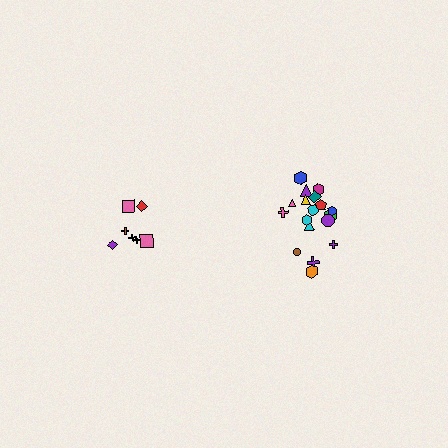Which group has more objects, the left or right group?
The right group.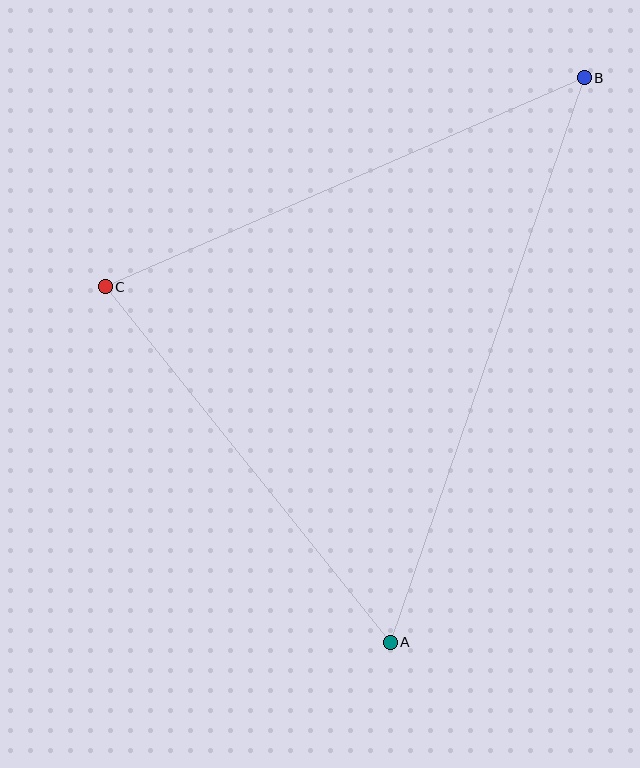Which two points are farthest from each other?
Points A and B are farthest from each other.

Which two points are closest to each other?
Points A and C are closest to each other.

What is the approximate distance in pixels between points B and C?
The distance between B and C is approximately 522 pixels.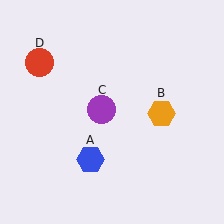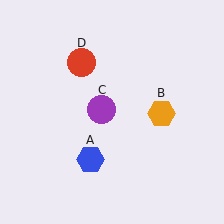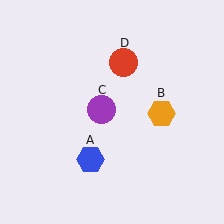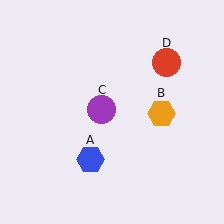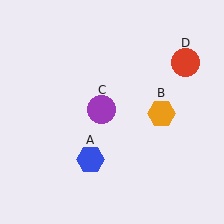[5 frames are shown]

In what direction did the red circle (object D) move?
The red circle (object D) moved right.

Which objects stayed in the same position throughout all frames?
Blue hexagon (object A) and orange hexagon (object B) and purple circle (object C) remained stationary.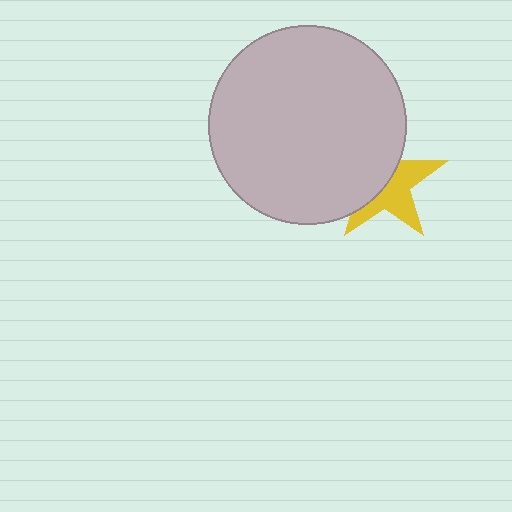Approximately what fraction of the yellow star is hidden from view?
Roughly 51% of the yellow star is hidden behind the light gray circle.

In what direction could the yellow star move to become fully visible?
The yellow star could move right. That would shift it out from behind the light gray circle entirely.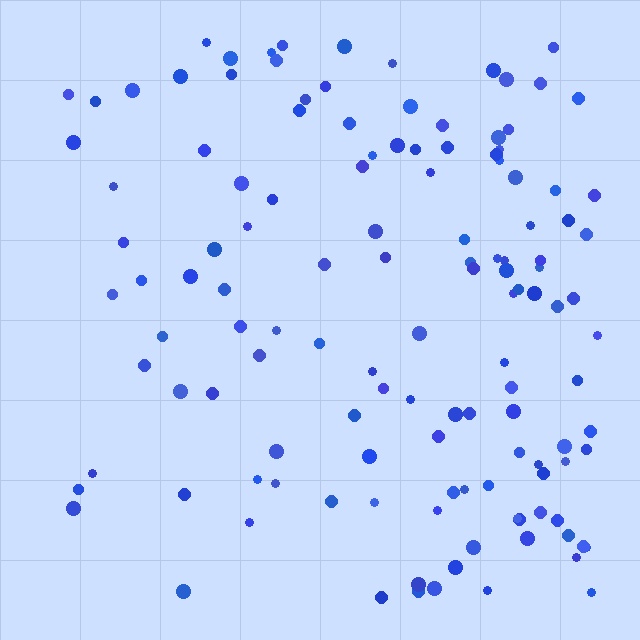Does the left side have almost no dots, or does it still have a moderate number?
Still a moderate number, just noticeably fewer than the right.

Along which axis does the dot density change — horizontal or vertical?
Horizontal.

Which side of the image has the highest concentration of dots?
The right.